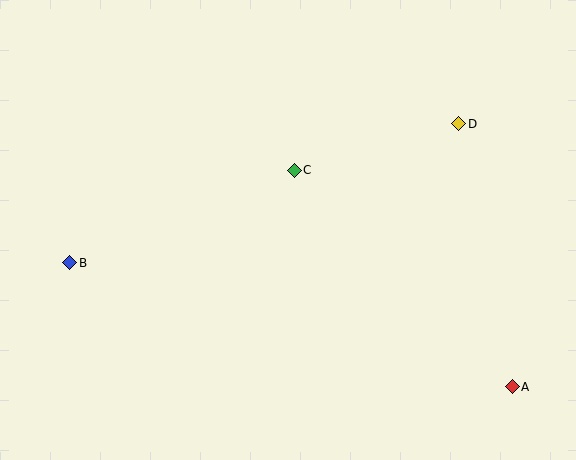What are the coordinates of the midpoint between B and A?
The midpoint between B and A is at (291, 325).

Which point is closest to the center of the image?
Point C at (294, 170) is closest to the center.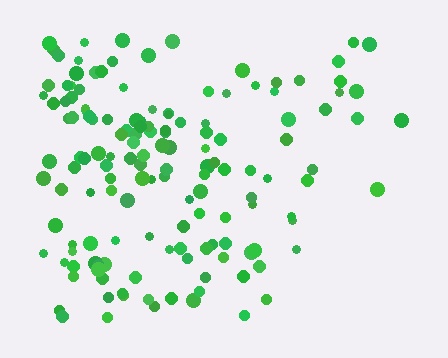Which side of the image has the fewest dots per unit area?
The right.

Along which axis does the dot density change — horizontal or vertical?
Horizontal.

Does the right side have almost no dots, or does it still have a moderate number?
Still a moderate number, just noticeably fewer than the left.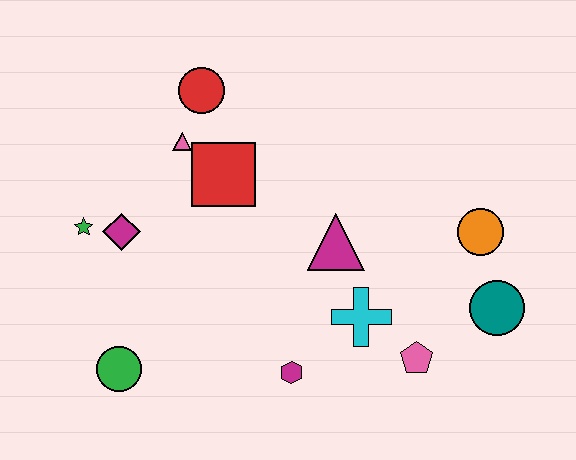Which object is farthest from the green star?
The teal circle is farthest from the green star.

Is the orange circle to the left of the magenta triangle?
No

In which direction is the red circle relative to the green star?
The red circle is above the green star.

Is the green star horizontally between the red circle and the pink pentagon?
No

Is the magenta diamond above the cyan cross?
Yes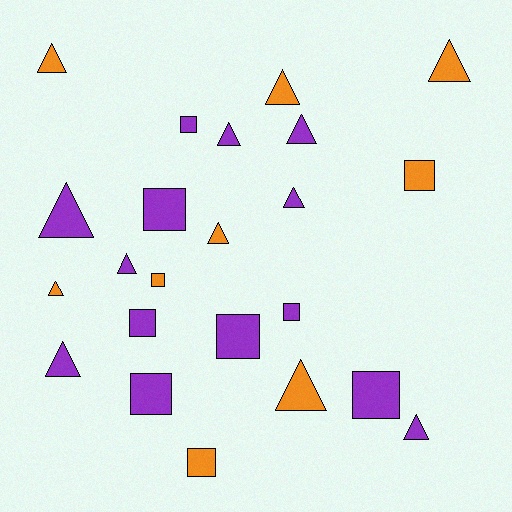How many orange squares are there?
There are 3 orange squares.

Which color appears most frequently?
Purple, with 14 objects.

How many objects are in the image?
There are 23 objects.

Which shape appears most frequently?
Triangle, with 13 objects.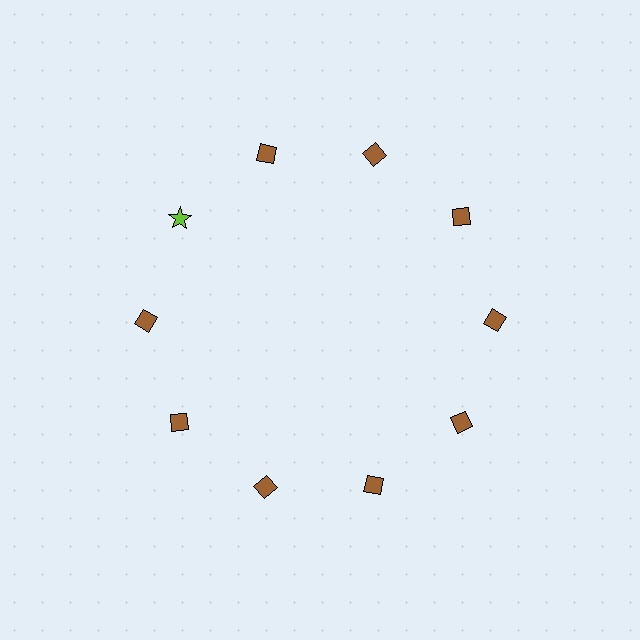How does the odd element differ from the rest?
It differs in both color (lime instead of brown) and shape (star instead of diamond).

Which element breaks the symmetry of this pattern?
The lime star at roughly the 10 o'clock position breaks the symmetry. All other shapes are brown diamonds.